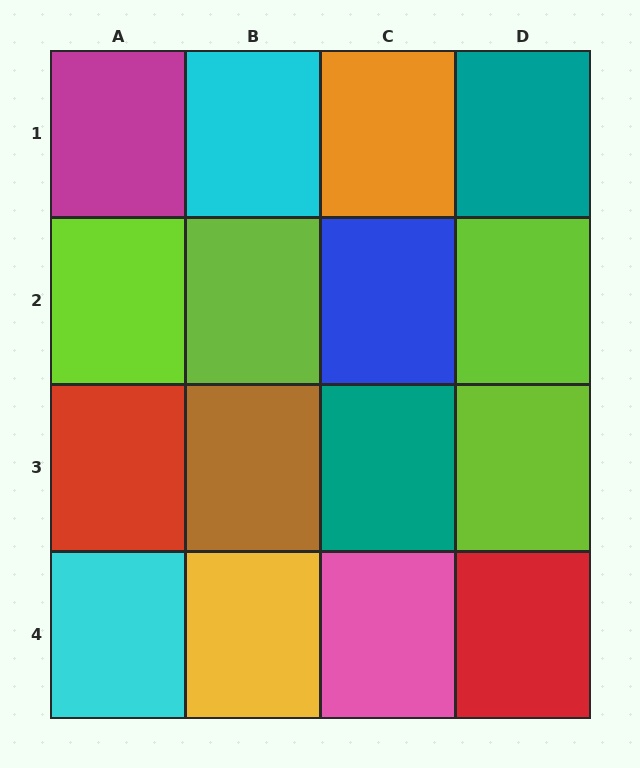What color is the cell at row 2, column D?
Lime.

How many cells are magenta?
1 cell is magenta.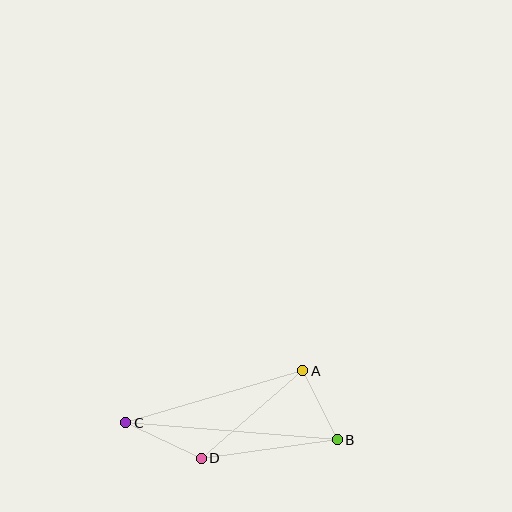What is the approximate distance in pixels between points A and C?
The distance between A and C is approximately 185 pixels.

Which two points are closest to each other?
Points A and B are closest to each other.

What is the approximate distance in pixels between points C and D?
The distance between C and D is approximately 84 pixels.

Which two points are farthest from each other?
Points B and C are farthest from each other.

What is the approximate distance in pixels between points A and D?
The distance between A and D is approximately 134 pixels.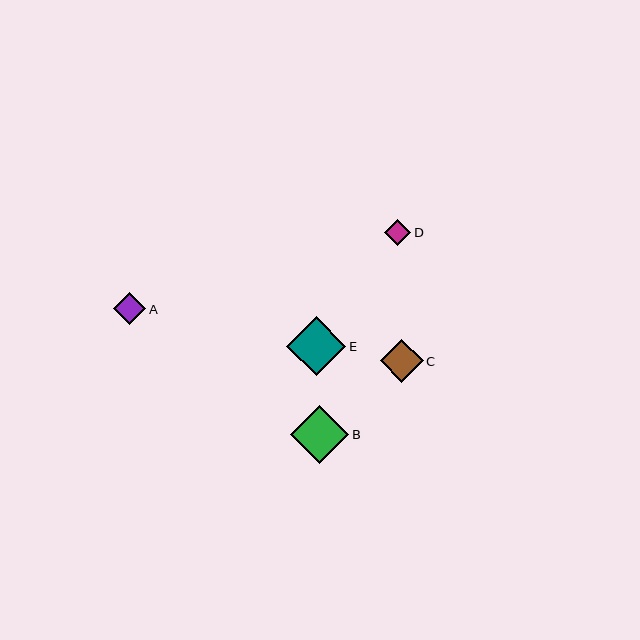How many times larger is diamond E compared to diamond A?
Diamond E is approximately 1.9 times the size of diamond A.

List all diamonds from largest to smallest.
From largest to smallest: E, B, C, A, D.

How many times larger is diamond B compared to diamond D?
Diamond B is approximately 2.2 times the size of diamond D.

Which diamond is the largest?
Diamond E is the largest with a size of approximately 59 pixels.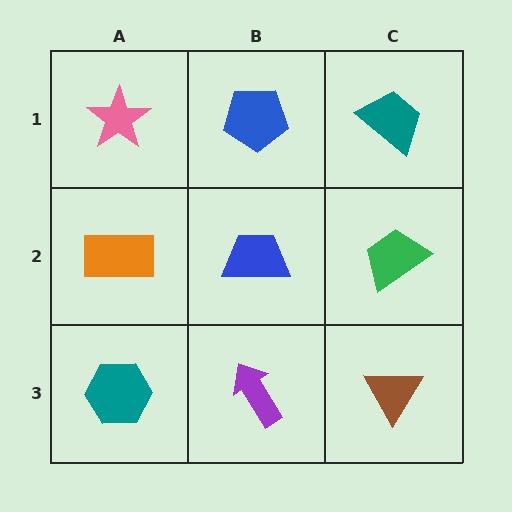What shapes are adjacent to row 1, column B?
A blue trapezoid (row 2, column B), a pink star (row 1, column A), a teal trapezoid (row 1, column C).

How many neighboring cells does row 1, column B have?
3.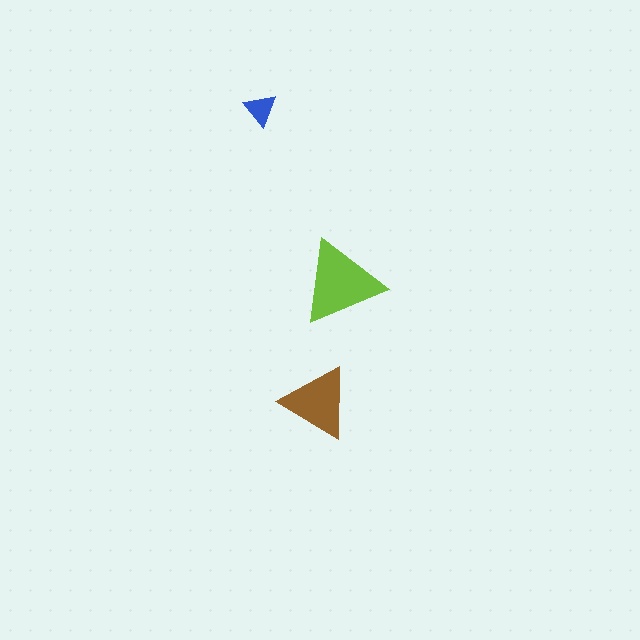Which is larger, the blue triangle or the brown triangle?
The brown one.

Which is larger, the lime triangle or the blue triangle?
The lime one.